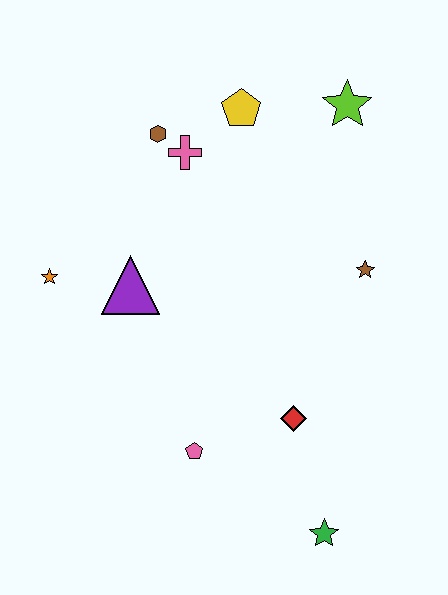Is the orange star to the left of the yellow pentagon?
Yes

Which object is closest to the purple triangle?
The orange star is closest to the purple triangle.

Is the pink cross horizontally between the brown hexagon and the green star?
Yes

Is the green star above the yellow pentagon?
No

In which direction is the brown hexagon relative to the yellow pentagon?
The brown hexagon is to the left of the yellow pentagon.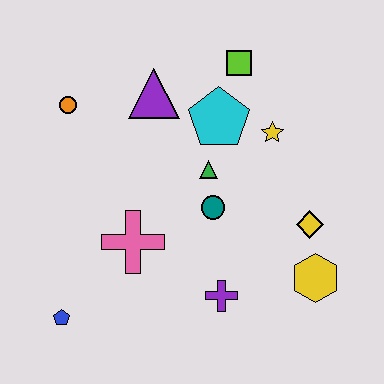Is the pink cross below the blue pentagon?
No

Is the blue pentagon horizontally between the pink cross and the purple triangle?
No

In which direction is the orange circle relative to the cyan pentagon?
The orange circle is to the left of the cyan pentagon.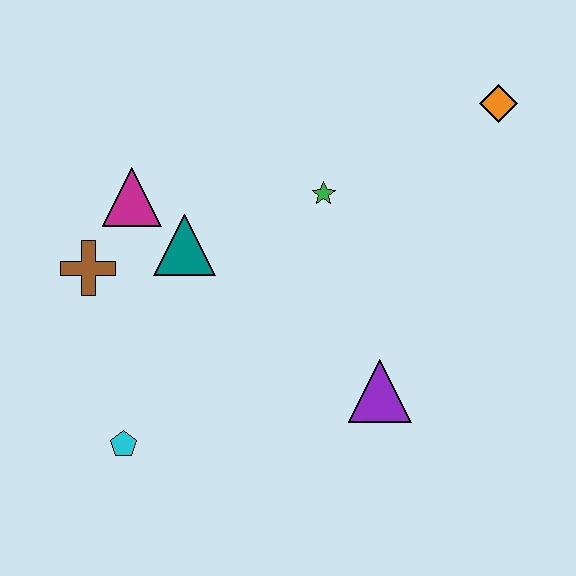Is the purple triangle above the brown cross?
No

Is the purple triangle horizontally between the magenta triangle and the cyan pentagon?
No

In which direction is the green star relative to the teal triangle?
The green star is to the right of the teal triangle.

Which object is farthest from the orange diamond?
The cyan pentagon is farthest from the orange diamond.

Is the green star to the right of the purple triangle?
No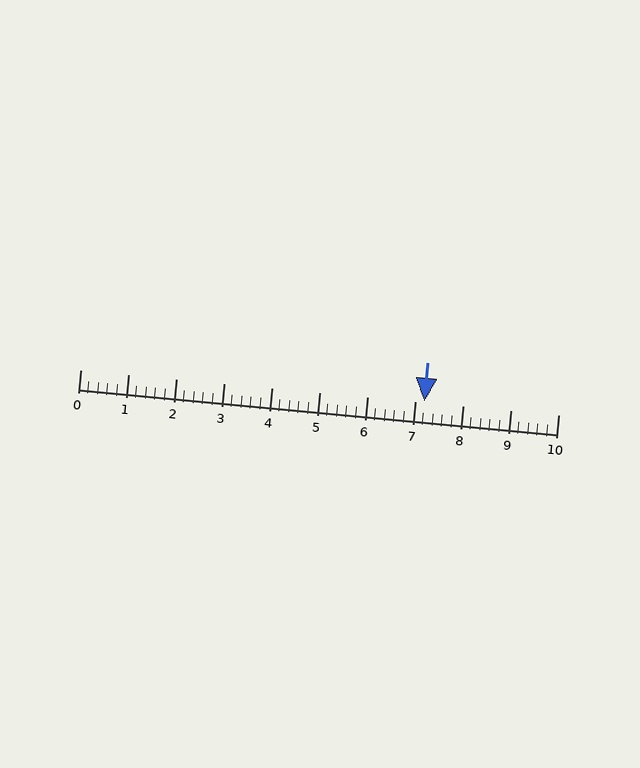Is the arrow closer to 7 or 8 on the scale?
The arrow is closer to 7.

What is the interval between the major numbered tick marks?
The major tick marks are spaced 1 units apart.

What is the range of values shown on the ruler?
The ruler shows values from 0 to 10.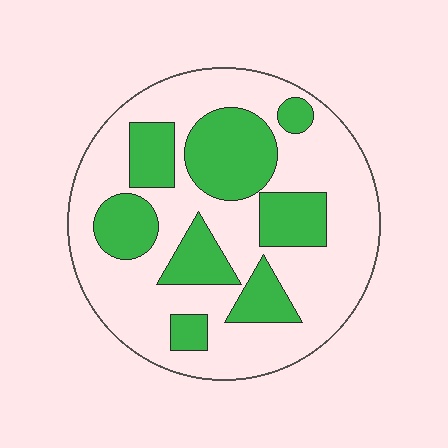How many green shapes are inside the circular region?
8.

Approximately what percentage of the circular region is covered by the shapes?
Approximately 35%.